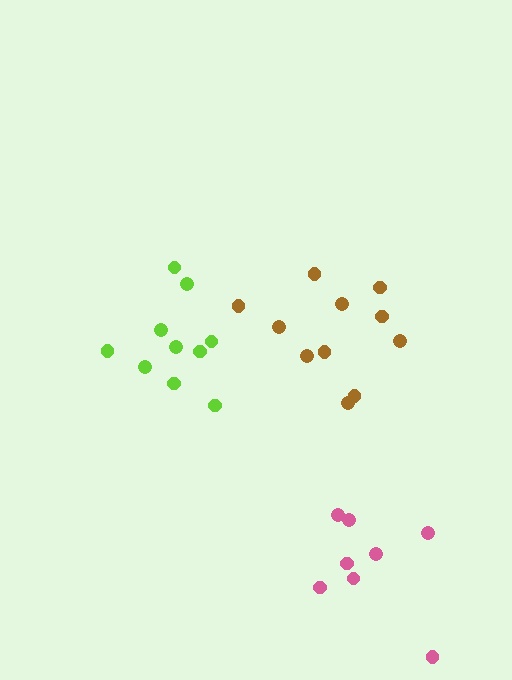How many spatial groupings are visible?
There are 3 spatial groupings.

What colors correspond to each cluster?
The clusters are colored: brown, pink, lime.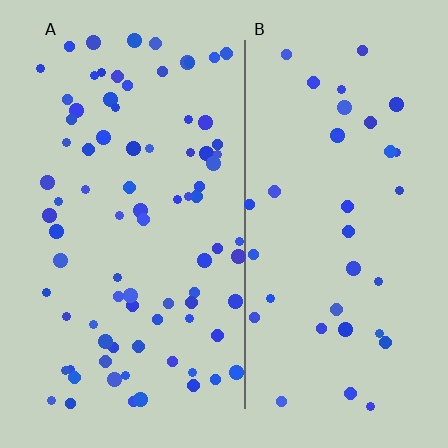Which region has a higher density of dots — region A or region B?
A (the left).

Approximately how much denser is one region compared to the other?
Approximately 2.3× — region A over region B.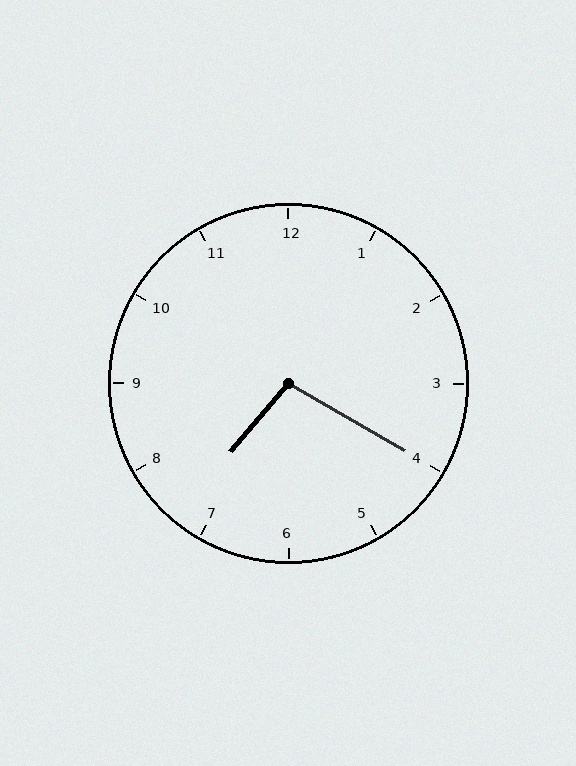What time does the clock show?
7:20.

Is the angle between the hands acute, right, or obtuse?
It is obtuse.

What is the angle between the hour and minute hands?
Approximately 100 degrees.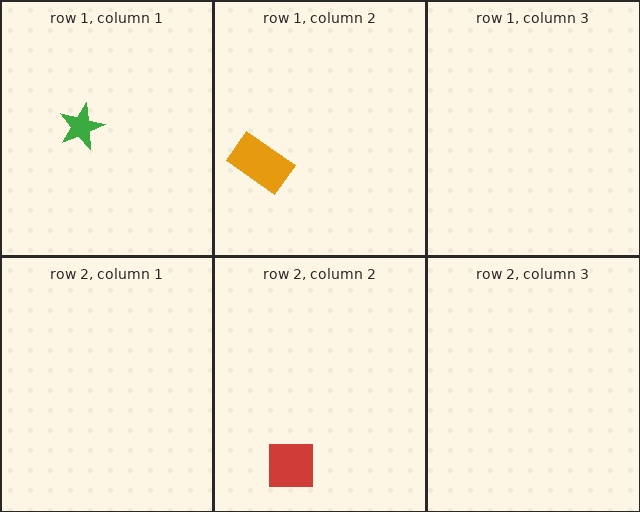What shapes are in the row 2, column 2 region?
The red square.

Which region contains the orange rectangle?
The row 1, column 2 region.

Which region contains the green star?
The row 1, column 1 region.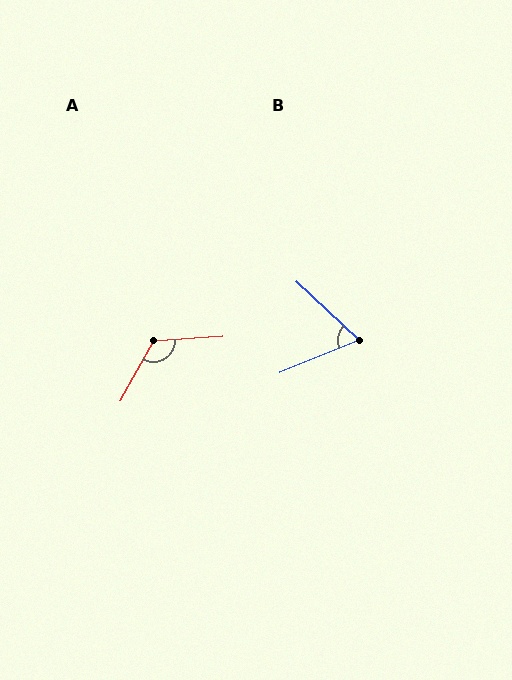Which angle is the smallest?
B, at approximately 65 degrees.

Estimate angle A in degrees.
Approximately 122 degrees.